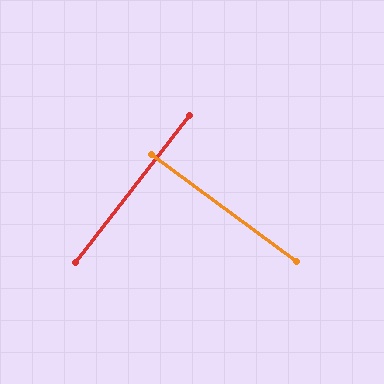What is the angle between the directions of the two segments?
Approximately 89 degrees.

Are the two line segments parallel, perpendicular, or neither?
Perpendicular — they meet at approximately 89°.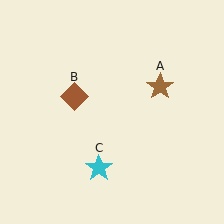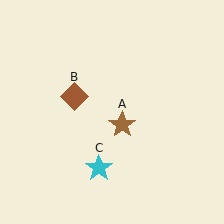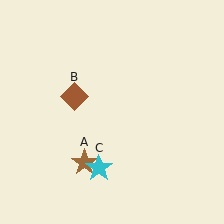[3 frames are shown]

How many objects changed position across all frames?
1 object changed position: brown star (object A).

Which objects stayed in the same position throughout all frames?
Brown diamond (object B) and cyan star (object C) remained stationary.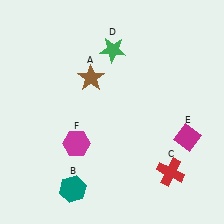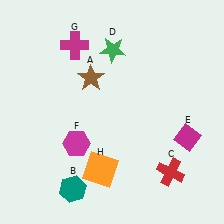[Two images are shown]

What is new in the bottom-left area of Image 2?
An orange square (H) was added in the bottom-left area of Image 2.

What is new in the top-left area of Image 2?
A magenta cross (G) was added in the top-left area of Image 2.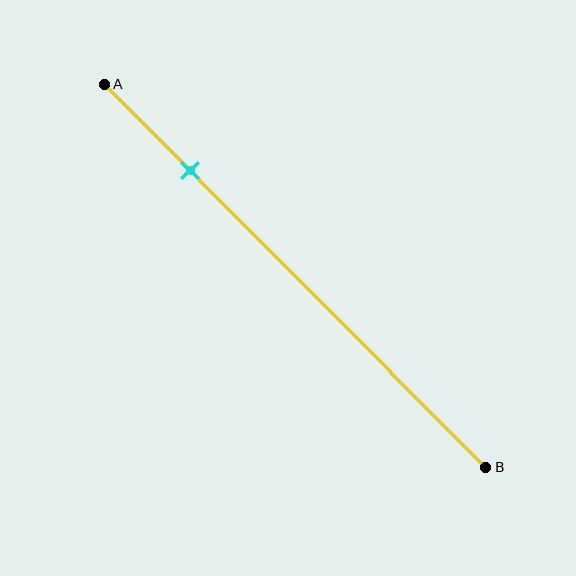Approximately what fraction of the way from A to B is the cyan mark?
The cyan mark is approximately 25% of the way from A to B.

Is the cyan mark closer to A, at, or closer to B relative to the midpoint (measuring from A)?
The cyan mark is closer to point A than the midpoint of segment AB.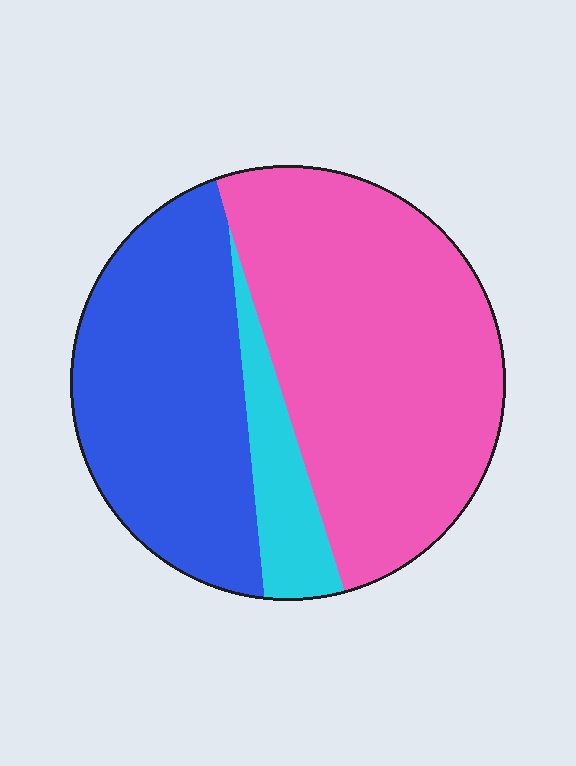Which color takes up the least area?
Cyan, at roughly 10%.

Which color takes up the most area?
Pink, at roughly 55%.